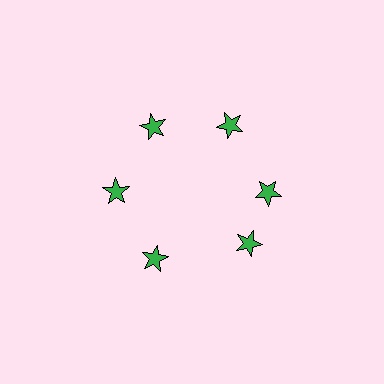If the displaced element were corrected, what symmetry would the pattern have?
It would have 6-fold rotational symmetry — the pattern would map onto itself every 60 degrees.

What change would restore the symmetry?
The symmetry would be restored by rotating it back into even spacing with its neighbors so that all 6 stars sit at equal angles and equal distance from the center.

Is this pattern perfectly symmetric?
No. The 6 green stars are arranged in a ring, but one element near the 5 o'clock position is rotated out of alignment along the ring, breaking the 6-fold rotational symmetry.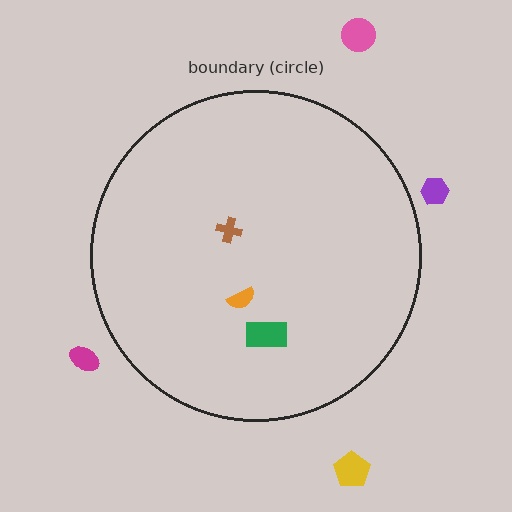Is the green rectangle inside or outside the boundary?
Inside.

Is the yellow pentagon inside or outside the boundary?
Outside.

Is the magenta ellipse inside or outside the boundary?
Outside.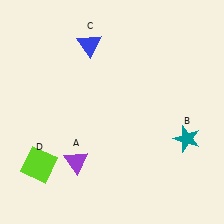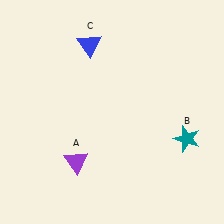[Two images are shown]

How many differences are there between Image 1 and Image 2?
There is 1 difference between the two images.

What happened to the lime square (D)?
The lime square (D) was removed in Image 2. It was in the bottom-left area of Image 1.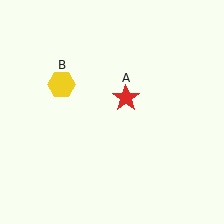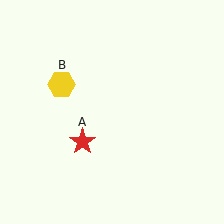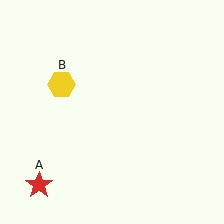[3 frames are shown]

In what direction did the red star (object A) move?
The red star (object A) moved down and to the left.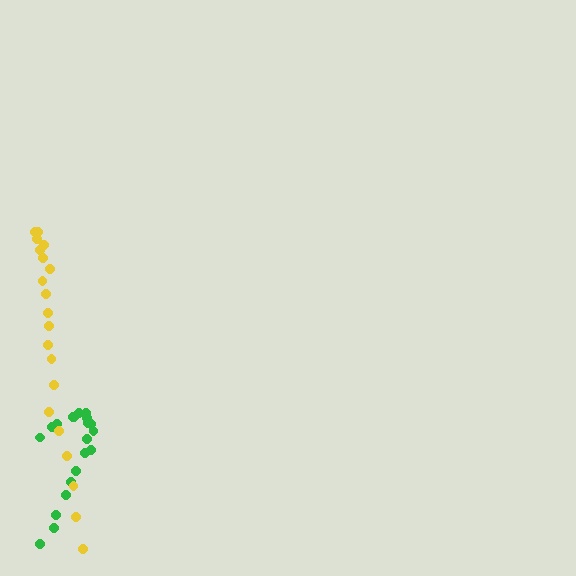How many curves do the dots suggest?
There are 2 distinct paths.